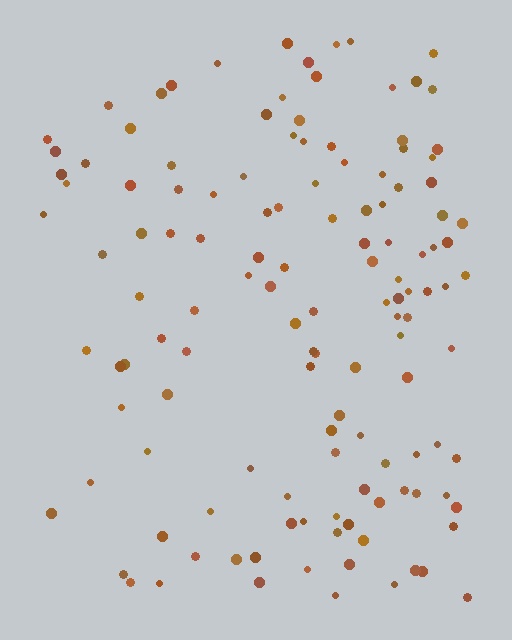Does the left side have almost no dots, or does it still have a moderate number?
Still a moderate number, just noticeably fewer than the right.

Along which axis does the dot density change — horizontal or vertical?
Horizontal.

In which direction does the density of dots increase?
From left to right, with the right side densest.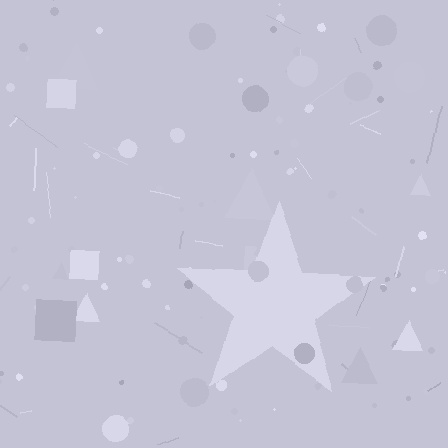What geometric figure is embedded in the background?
A star is embedded in the background.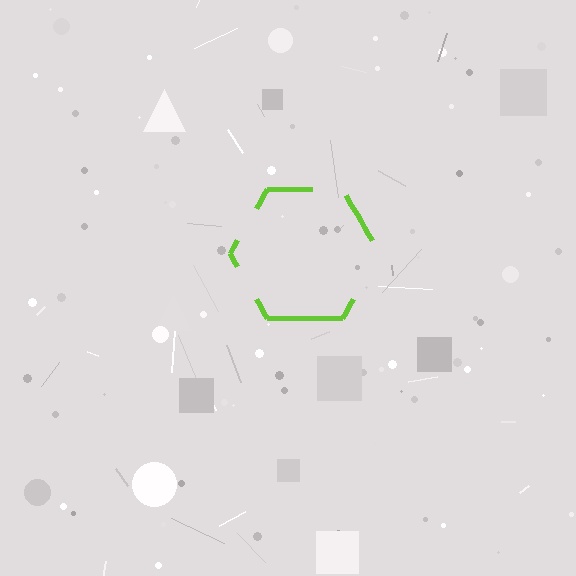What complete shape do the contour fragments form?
The contour fragments form a hexagon.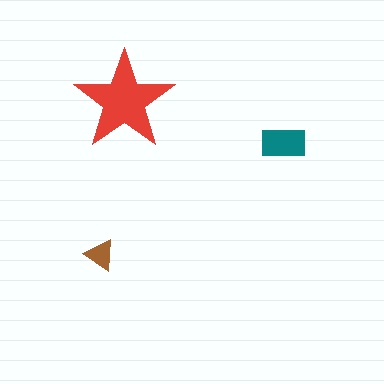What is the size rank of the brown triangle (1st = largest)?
3rd.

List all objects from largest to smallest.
The red star, the teal rectangle, the brown triangle.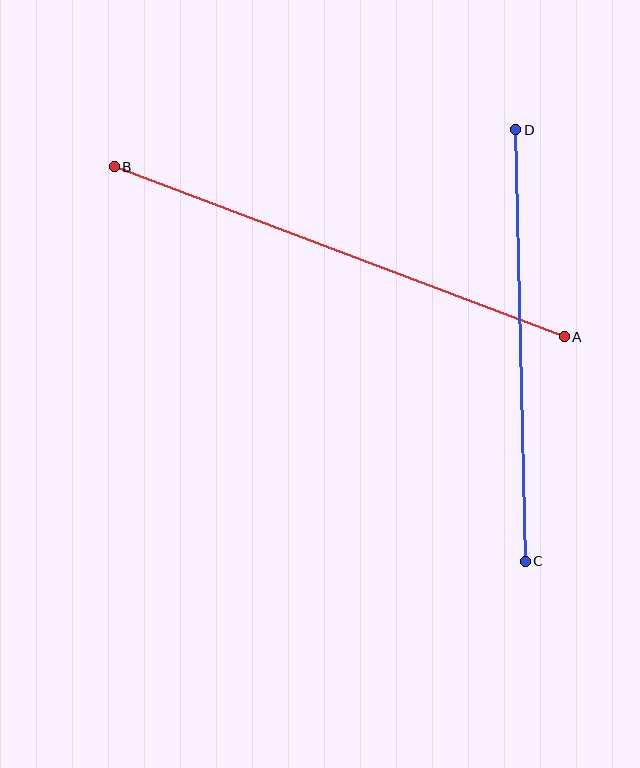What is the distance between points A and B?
The distance is approximately 481 pixels.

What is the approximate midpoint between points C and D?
The midpoint is at approximately (521, 345) pixels.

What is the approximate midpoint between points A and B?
The midpoint is at approximately (339, 252) pixels.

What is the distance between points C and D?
The distance is approximately 432 pixels.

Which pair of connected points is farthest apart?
Points A and B are farthest apart.